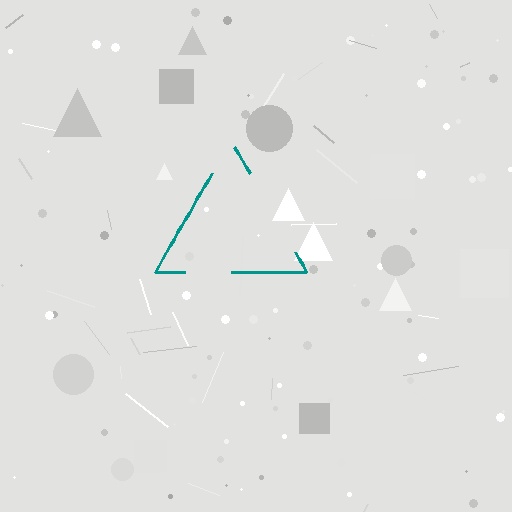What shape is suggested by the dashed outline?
The dashed outline suggests a triangle.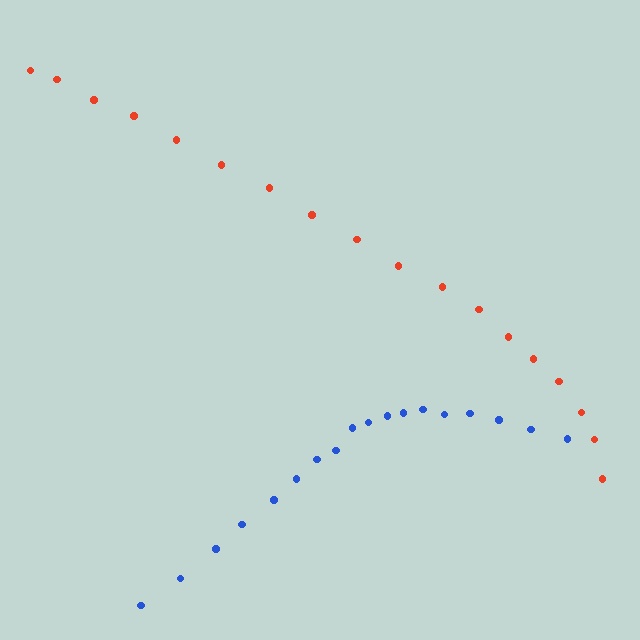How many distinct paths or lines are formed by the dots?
There are 2 distinct paths.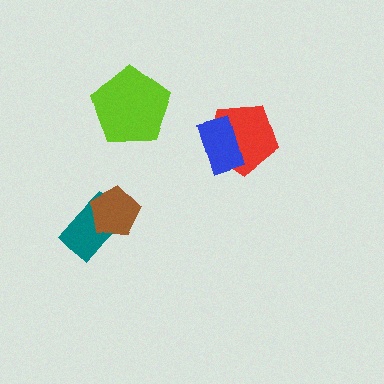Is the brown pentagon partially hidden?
No, no other shape covers it.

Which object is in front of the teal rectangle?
The brown pentagon is in front of the teal rectangle.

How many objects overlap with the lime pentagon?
0 objects overlap with the lime pentagon.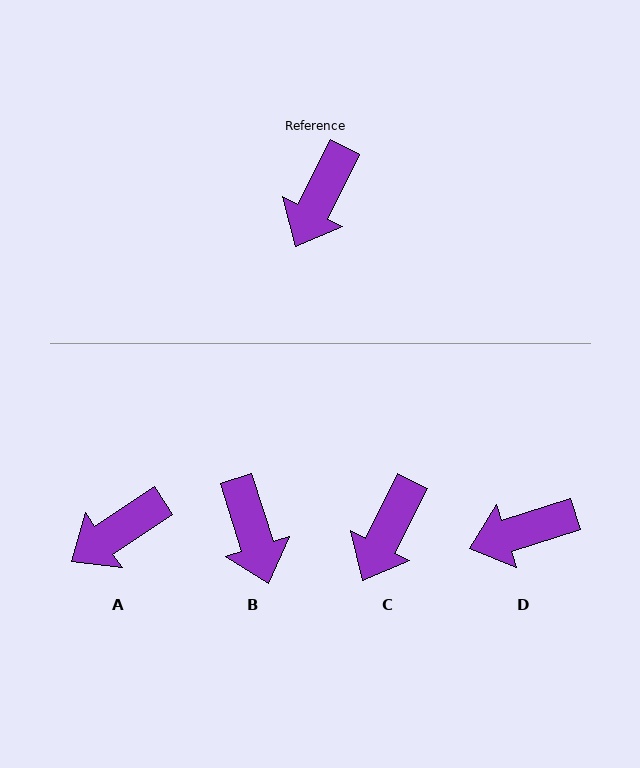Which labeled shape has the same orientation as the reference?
C.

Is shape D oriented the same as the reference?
No, it is off by about 45 degrees.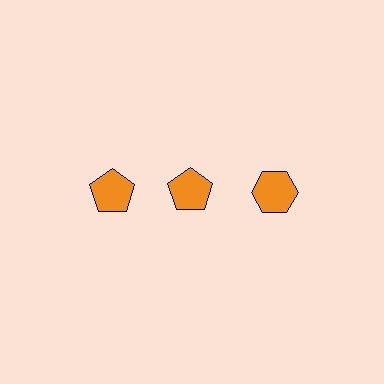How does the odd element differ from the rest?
It has a different shape: hexagon instead of pentagon.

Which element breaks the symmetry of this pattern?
The orange hexagon in the top row, center column breaks the symmetry. All other shapes are orange pentagons.